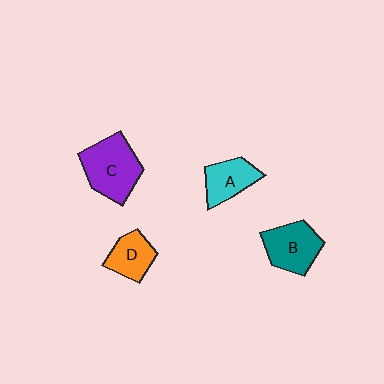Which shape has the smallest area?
Shape D (orange).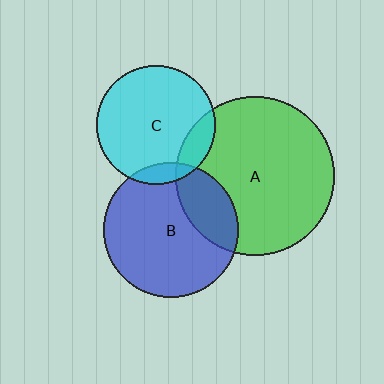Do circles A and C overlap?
Yes.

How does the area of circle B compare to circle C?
Approximately 1.3 times.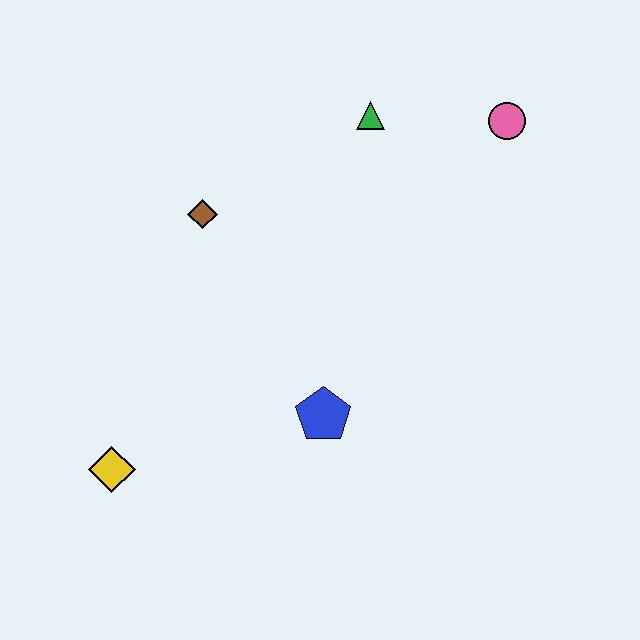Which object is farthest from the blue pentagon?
The pink circle is farthest from the blue pentagon.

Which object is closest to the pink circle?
The green triangle is closest to the pink circle.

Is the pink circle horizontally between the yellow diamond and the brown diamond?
No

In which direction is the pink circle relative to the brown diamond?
The pink circle is to the right of the brown diamond.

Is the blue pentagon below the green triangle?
Yes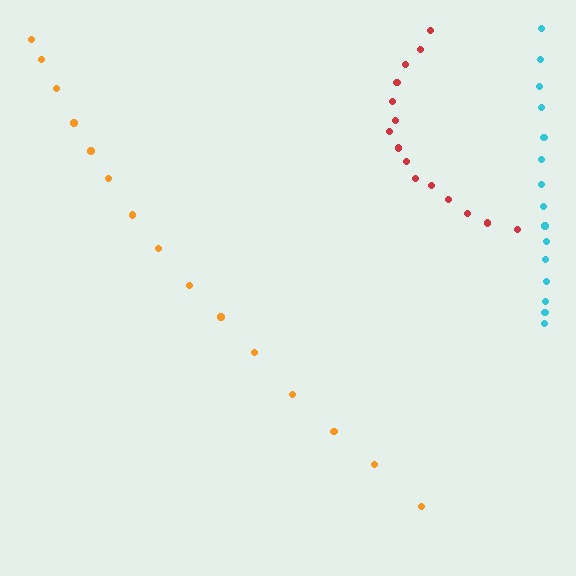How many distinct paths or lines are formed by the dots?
There are 3 distinct paths.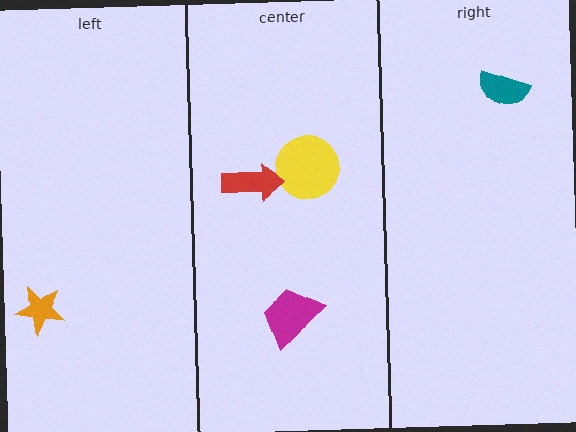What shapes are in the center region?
The magenta trapezoid, the yellow circle, the red arrow.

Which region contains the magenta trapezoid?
The center region.